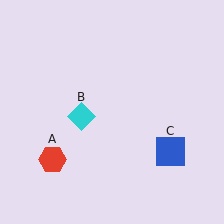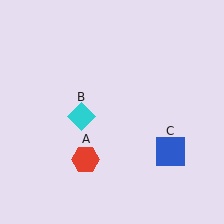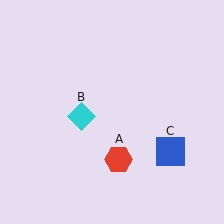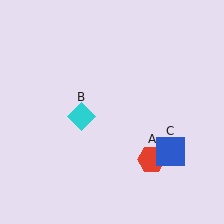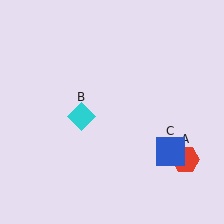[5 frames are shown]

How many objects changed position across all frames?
1 object changed position: red hexagon (object A).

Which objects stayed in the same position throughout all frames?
Cyan diamond (object B) and blue square (object C) remained stationary.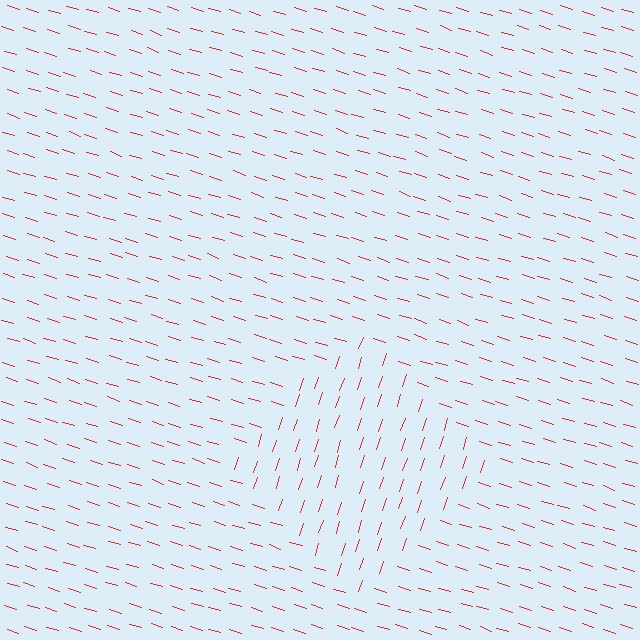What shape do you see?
I see a diamond.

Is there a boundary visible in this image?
Yes, there is a texture boundary formed by a change in line orientation.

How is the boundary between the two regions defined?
The boundary is defined purely by a change in line orientation (approximately 89 degrees difference). All lines are the same color and thickness.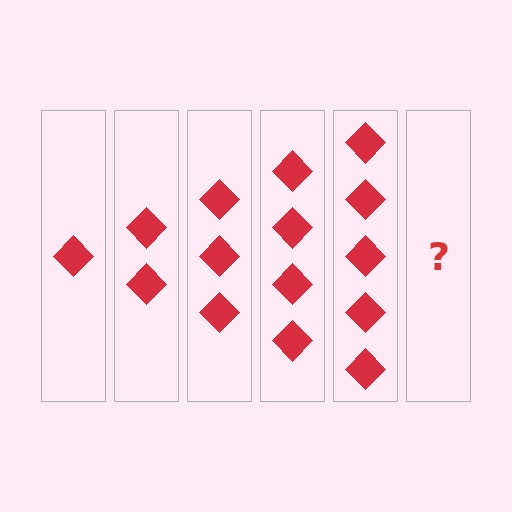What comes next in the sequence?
The next element should be 6 diamonds.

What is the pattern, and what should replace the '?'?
The pattern is that each step adds one more diamond. The '?' should be 6 diamonds.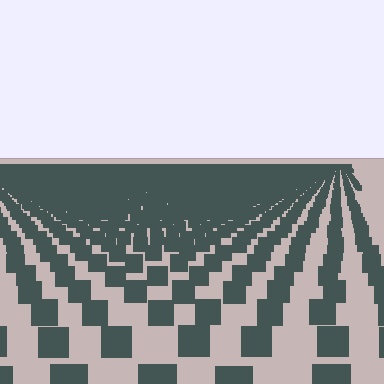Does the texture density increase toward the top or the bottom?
Density increases toward the top.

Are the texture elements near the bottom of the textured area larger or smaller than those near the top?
Larger. Near the bottom, elements are closer to the viewer and appear at a bigger on-screen size.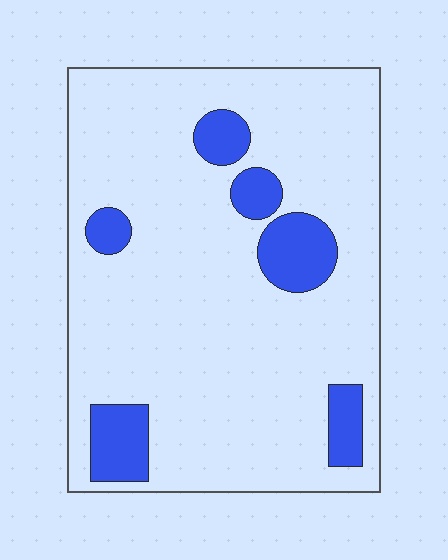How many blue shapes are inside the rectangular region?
6.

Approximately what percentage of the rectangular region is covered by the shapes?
Approximately 15%.